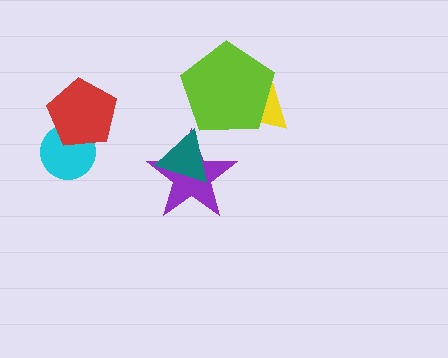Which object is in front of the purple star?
The teal triangle is in front of the purple star.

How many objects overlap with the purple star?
1 object overlaps with the purple star.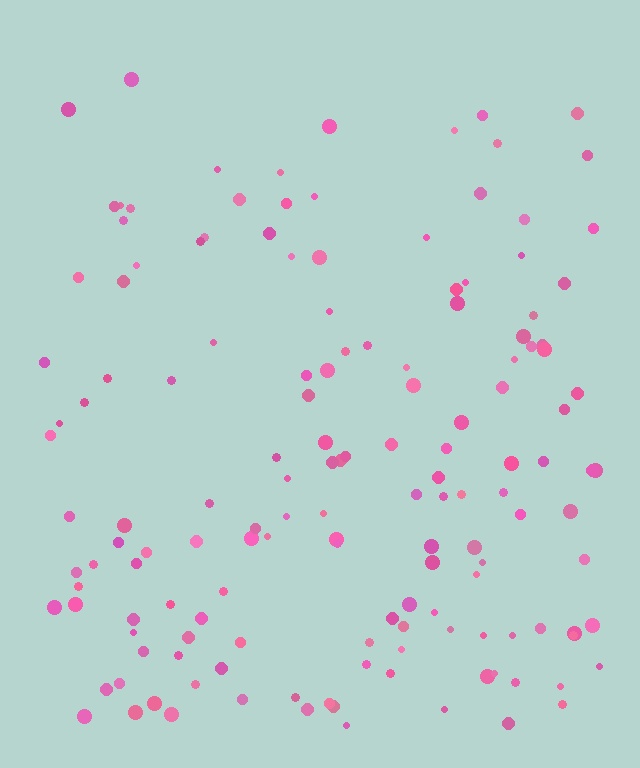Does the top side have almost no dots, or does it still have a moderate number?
Still a moderate number, just noticeably fewer than the bottom.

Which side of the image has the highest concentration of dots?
The bottom.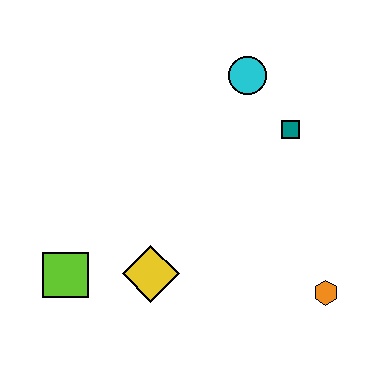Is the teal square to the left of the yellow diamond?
No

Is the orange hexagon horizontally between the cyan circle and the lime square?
No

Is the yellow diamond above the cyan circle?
No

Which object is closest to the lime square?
The yellow diamond is closest to the lime square.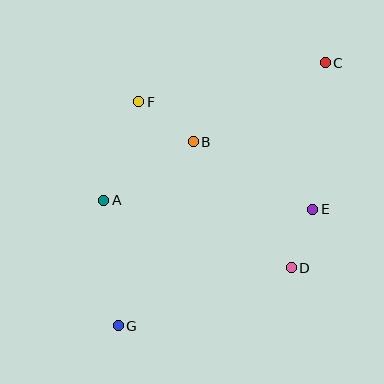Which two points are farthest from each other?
Points C and G are farthest from each other.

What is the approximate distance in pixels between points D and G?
The distance between D and G is approximately 182 pixels.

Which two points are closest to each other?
Points D and E are closest to each other.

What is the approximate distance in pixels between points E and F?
The distance between E and F is approximately 204 pixels.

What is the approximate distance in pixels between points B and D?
The distance between B and D is approximately 160 pixels.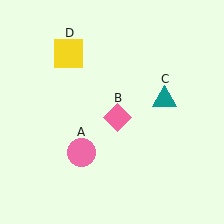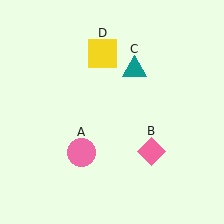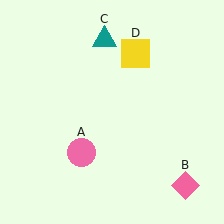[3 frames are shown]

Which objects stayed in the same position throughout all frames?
Pink circle (object A) remained stationary.